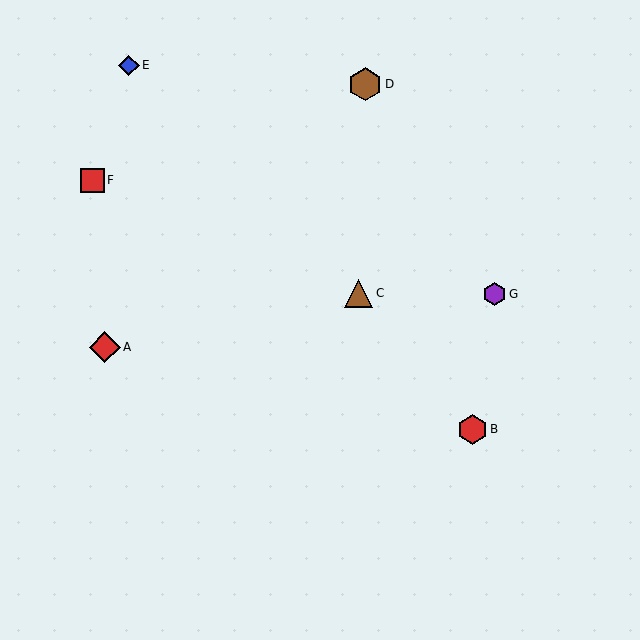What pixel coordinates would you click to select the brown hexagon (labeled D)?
Click at (365, 84) to select the brown hexagon D.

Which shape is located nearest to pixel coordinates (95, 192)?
The red square (labeled F) at (93, 180) is nearest to that location.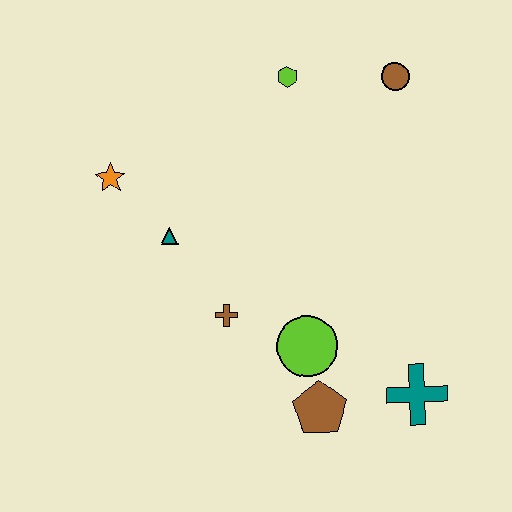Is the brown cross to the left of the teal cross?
Yes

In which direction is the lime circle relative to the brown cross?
The lime circle is to the right of the brown cross.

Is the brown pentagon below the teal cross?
Yes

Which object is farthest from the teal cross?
The orange star is farthest from the teal cross.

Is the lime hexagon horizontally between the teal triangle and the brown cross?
No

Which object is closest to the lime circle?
The brown pentagon is closest to the lime circle.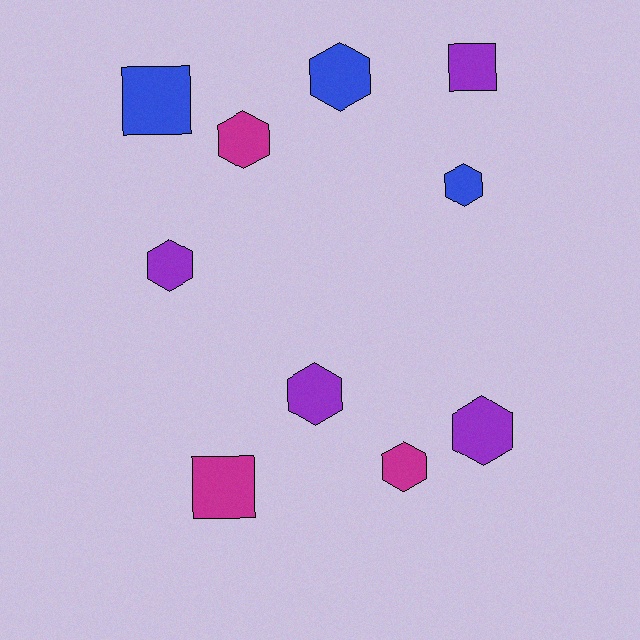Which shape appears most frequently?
Hexagon, with 7 objects.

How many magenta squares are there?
There is 1 magenta square.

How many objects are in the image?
There are 10 objects.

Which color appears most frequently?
Purple, with 4 objects.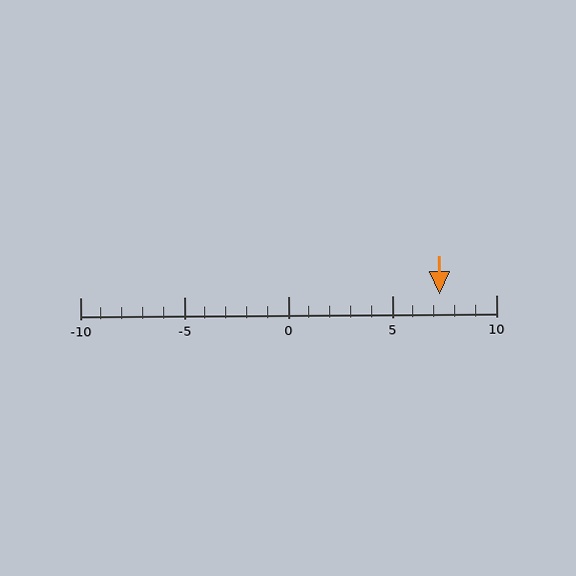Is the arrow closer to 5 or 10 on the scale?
The arrow is closer to 5.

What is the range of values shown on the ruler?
The ruler shows values from -10 to 10.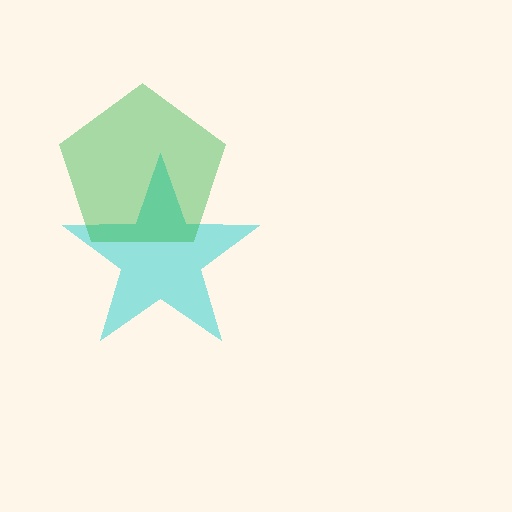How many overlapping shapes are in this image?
There are 2 overlapping shapes in the image.